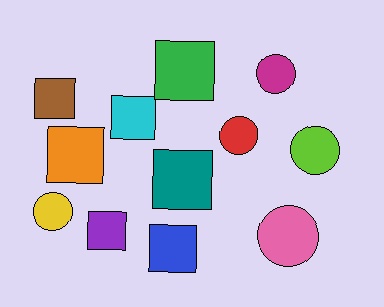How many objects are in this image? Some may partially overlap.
There are 12 objects.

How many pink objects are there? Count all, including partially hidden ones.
There is 1 pink object.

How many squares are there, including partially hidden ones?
There are 7 squares.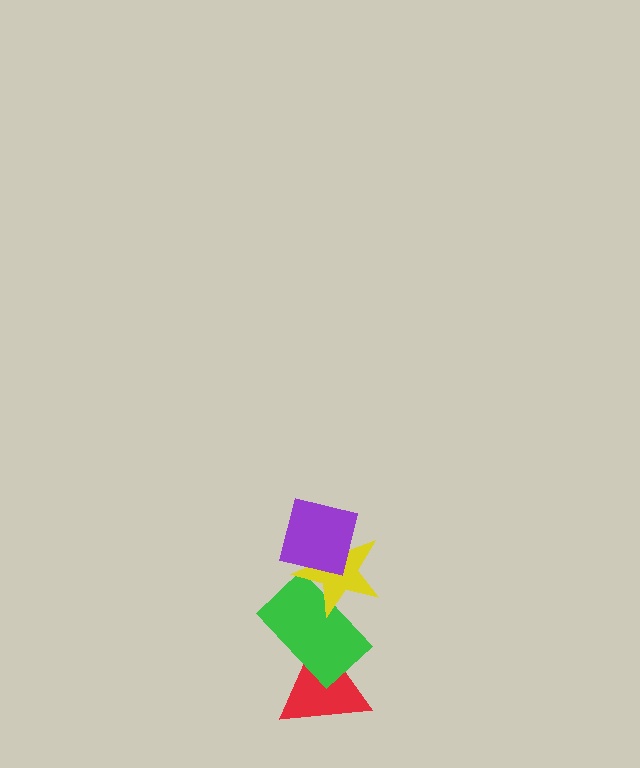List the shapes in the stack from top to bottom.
From top to bottom: the purple square, the yellow star, the green rectangle, the red triangle.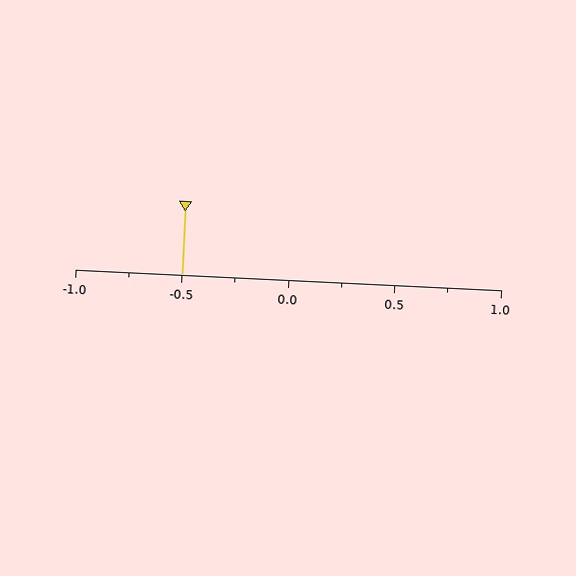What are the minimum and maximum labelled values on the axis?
The axis runs from -1.0 to 1.0.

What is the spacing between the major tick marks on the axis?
The major ticks are spaced 0.5 apart.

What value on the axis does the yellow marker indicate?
The marker indicates approximately -0.5.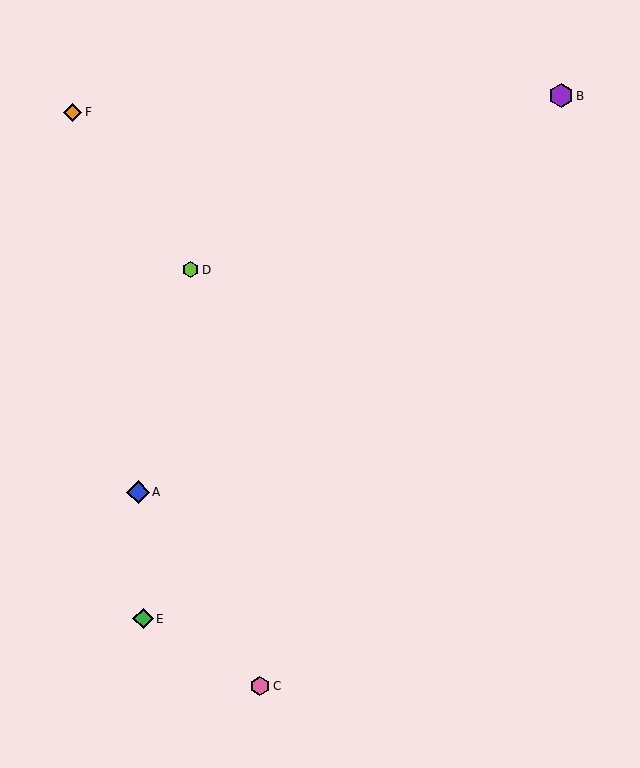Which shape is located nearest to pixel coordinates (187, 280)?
The lime hexagon (labeled D) at (191, 270) is nearest to that location.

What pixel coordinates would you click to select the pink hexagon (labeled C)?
Click at (260, 686) to select the pink hexagon C.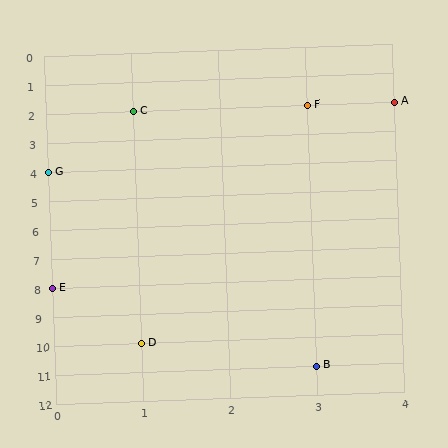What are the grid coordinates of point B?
Point B is at grid coordinates (3, 11).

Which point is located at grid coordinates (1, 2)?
Point C is at (1, 2).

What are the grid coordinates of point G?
Point G is at grid coordinates (0, 4).